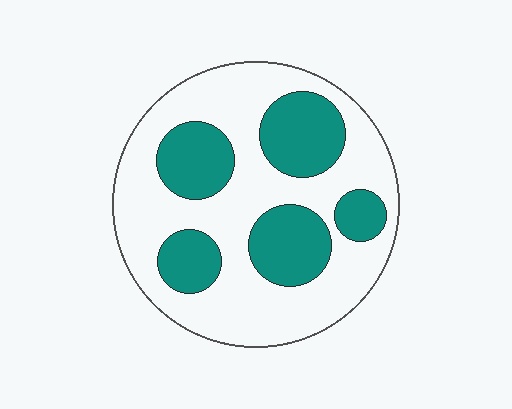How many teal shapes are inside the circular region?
5.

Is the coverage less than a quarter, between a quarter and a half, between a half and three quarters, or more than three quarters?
Between a quarter and a half.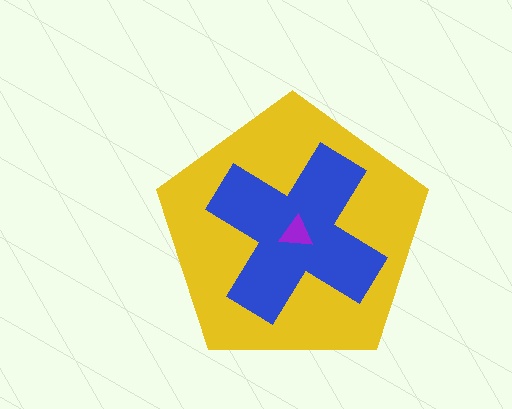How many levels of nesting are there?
3.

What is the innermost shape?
The purple triangle.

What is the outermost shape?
The yellow pentagon.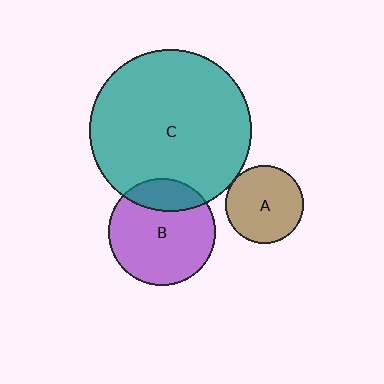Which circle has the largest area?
Circle C (teal).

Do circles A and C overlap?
Yes.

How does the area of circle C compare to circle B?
Approximately 2.3 times.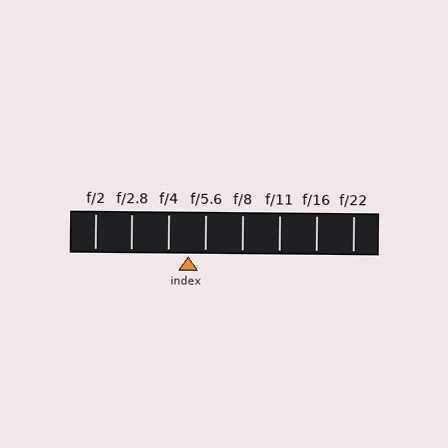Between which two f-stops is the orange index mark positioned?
The index mark is between f/4 and f/5.6.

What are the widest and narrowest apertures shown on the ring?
The widest aperture shown is f/2 and the narrowest is f/22.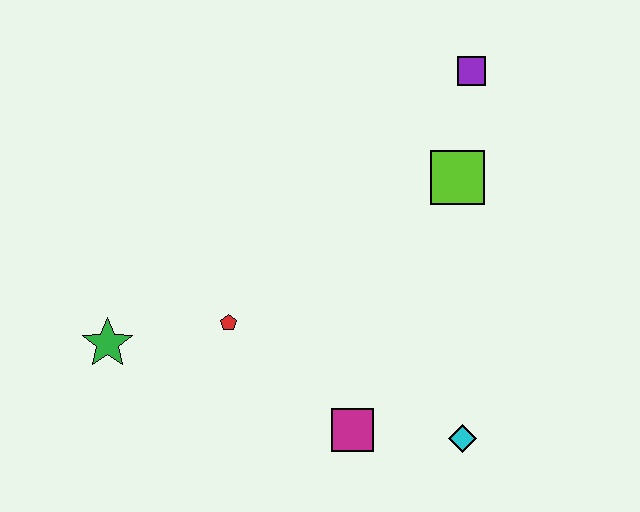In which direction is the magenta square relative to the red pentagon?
The magenta square is to the right of the red pentagon.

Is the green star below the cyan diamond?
No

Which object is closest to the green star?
The red pentagon is closest to the green star.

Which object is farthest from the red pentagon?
The purple square is farthest from the red pentagon.